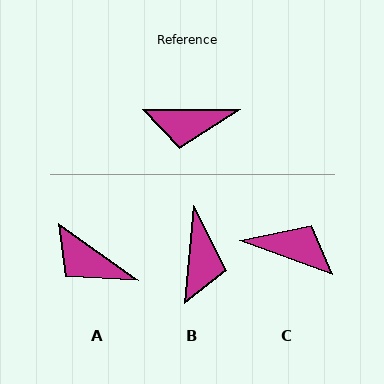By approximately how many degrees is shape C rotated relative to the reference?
Approximately 160 degrees counter-clockwise.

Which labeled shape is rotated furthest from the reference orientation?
C, about 160 degrees away.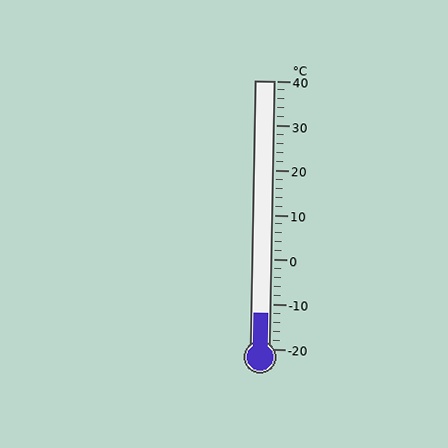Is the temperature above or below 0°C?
The temperature is below 0°C.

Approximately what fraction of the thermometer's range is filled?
The thermometer is filled to approximately 15% of its range.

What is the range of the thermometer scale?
The thermometer scale ranges from -20°C to 40°C.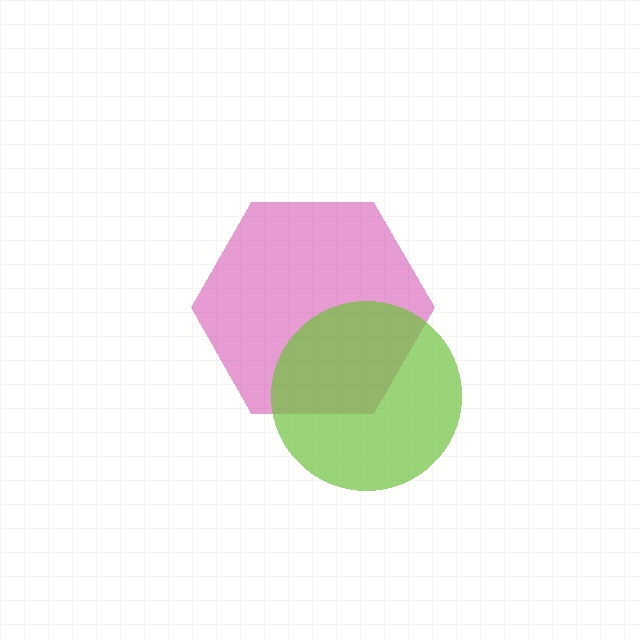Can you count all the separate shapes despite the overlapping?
Yes, there are 2 separate shapes.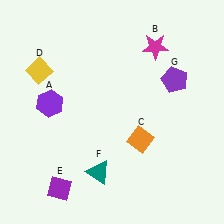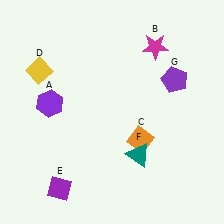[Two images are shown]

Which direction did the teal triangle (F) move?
The teal triangle (F) moved right.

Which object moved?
The teal triangle (F) moved right.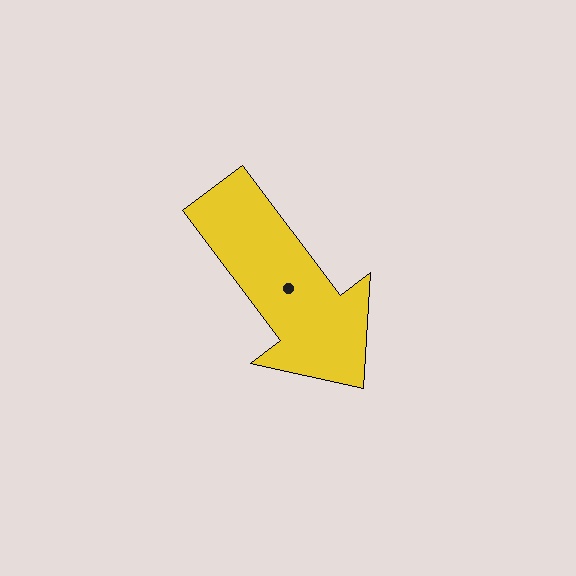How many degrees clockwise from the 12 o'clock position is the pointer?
Approximately 143 degrees.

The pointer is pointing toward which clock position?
Roughly 5 o'clock.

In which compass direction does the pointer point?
Southeast.